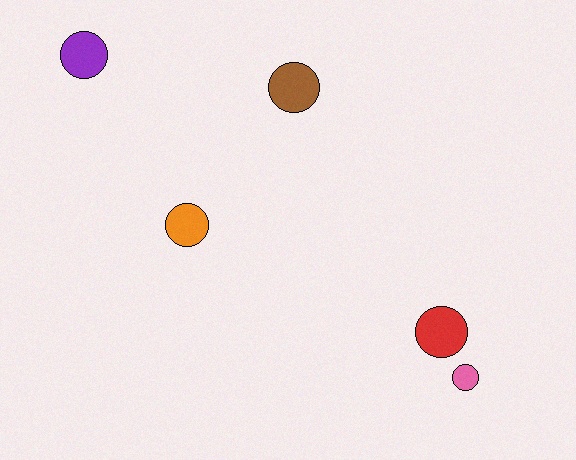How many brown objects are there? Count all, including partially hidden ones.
There is 1 brown object.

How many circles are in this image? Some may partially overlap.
There are 5 circles.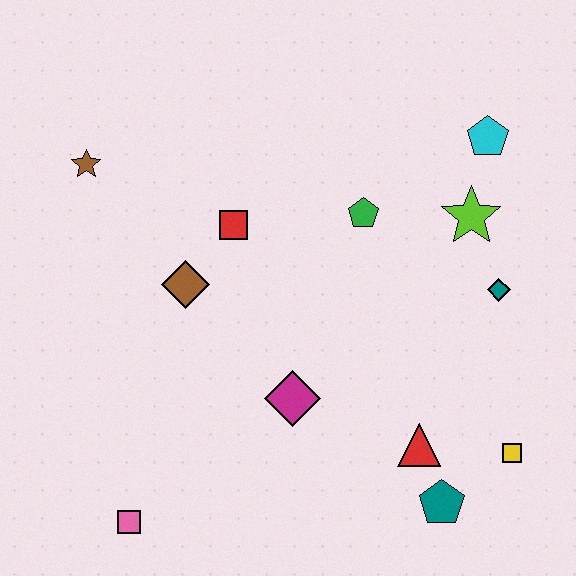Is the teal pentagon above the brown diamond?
No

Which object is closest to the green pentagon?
The lime star is closest to the green pentagon.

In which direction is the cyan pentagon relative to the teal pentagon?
The cyan pentagon is above the teal pentagon.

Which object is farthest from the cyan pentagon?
The pink square is farthest from the cyan pentagon.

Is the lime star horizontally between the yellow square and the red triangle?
Yes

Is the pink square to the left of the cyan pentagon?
Yes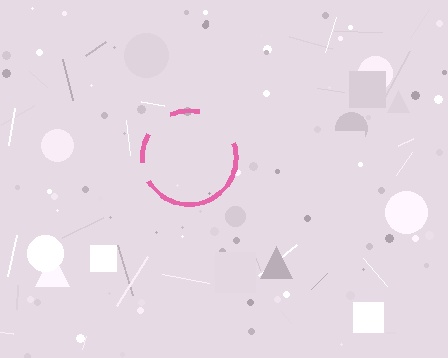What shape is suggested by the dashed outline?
The dashed outline suggests a circle.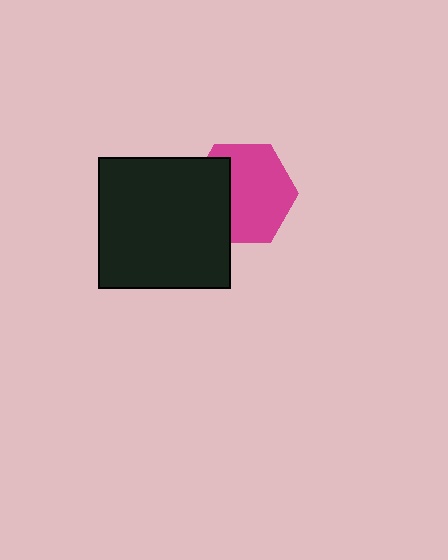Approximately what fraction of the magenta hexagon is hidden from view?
Roughly 33% of the magenta hexagon is hidden behind the black square.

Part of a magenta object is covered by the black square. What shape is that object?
It is a hexagon.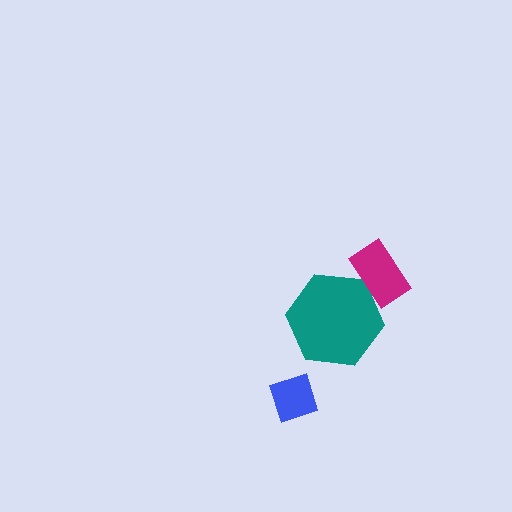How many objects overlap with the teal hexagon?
1 object overlaps with the teal hexagon.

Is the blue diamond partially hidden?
No, no other shape covers it.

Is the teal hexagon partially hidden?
Yes, it is partially covered by another shape.